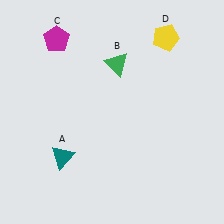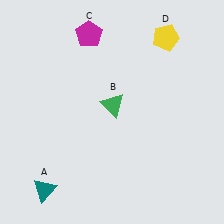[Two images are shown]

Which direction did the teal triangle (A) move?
The teal triangle (A) moved down.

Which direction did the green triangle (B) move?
The green triangle (B) moved down.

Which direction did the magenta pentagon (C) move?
The magenta pentagon (C) moved right.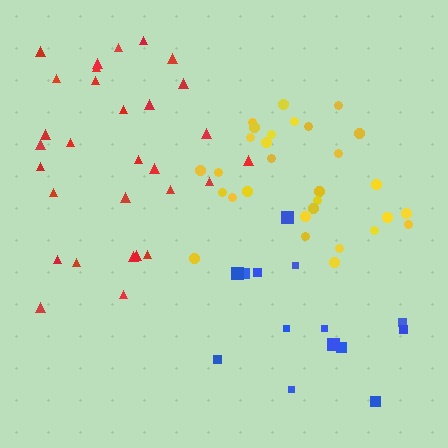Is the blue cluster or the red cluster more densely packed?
Red.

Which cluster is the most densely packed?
Yellow.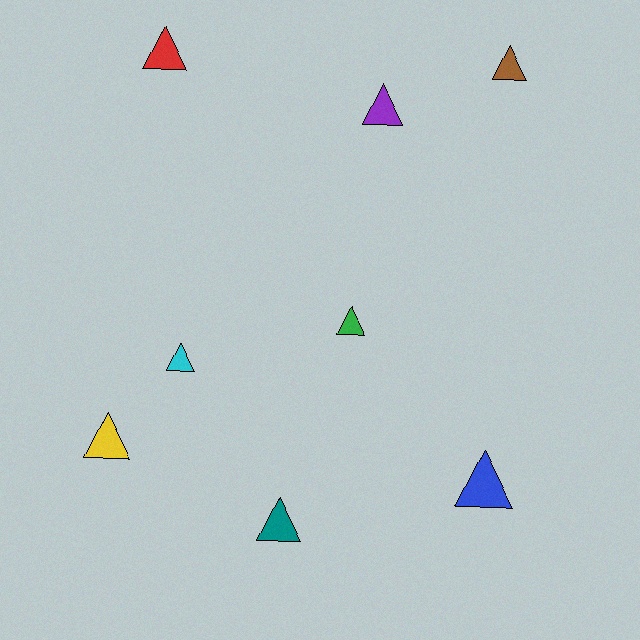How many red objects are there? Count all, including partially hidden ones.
There is 1 red object.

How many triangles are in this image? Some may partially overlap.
There are 8 triangles.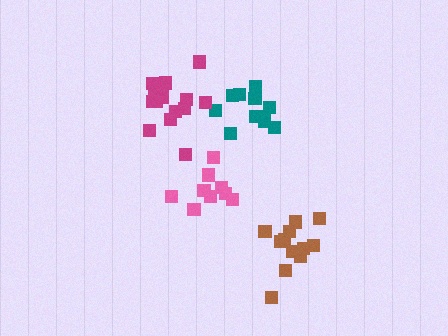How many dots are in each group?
Group 1: 13 dots, Group 2: 12 dots, Group 3: 14 dots, Group 4: 9 dots (48 total).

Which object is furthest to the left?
The magenta cluster is leftmost.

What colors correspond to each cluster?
The clusters are colored: brown, teal, magenta, pink.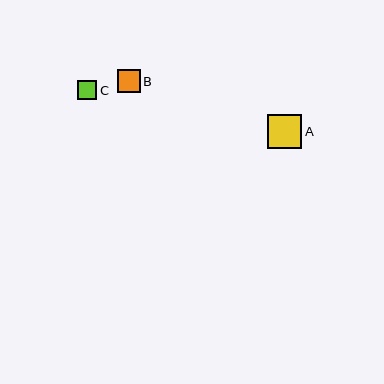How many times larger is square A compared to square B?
Square A is approximately 1.5 times the size of square B.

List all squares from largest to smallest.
From largest to smallest: A, B, C.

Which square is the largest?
Square A is the largest with a size of approximately 34 pixels.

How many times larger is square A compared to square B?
Square A is approximately 1.5 times the size of square B.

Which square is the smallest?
Square C is the smallest with a size of approximately 19 pixels.